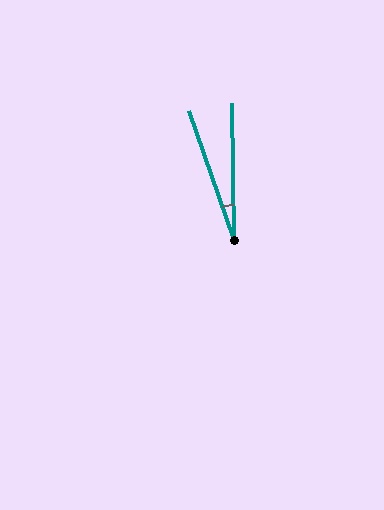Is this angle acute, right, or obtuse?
It is acute.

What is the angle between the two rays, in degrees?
Approximately 18 degrees.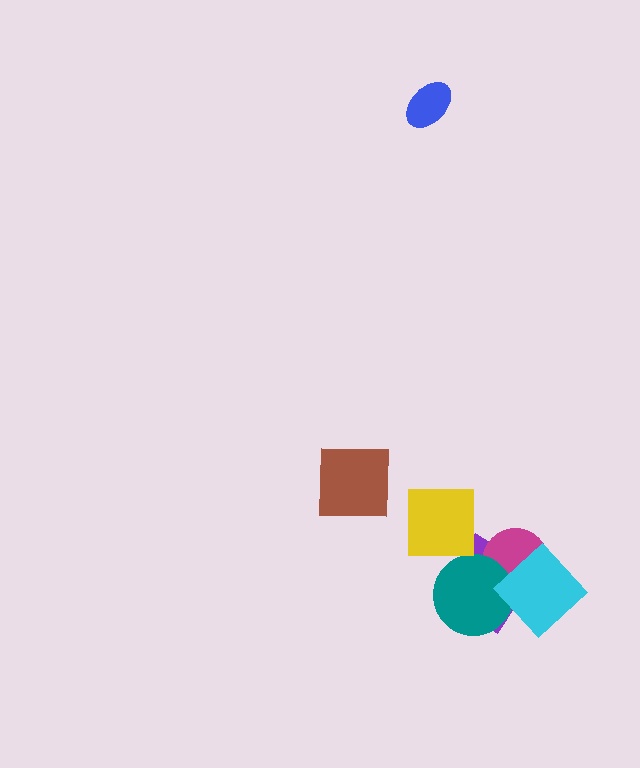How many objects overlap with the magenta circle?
3 objects overlap with the magenta circle.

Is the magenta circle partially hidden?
Yes, it is partially covered by another shape.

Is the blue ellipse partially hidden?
No, no other shape covers it.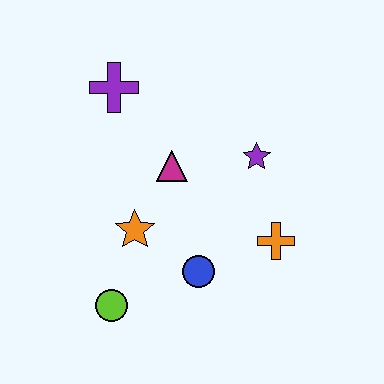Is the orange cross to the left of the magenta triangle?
No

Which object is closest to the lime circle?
The orange star is closest to the lime circle.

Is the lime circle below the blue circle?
Yes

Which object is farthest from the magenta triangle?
The lime circle is farthest from the magenta triangle.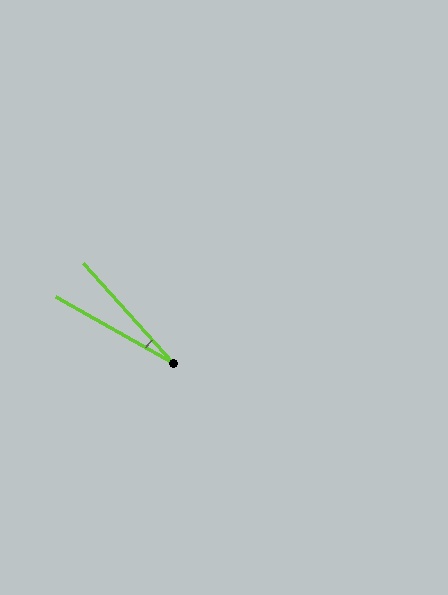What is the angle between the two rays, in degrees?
Approximately 19 degrees.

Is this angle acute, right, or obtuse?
It is acute.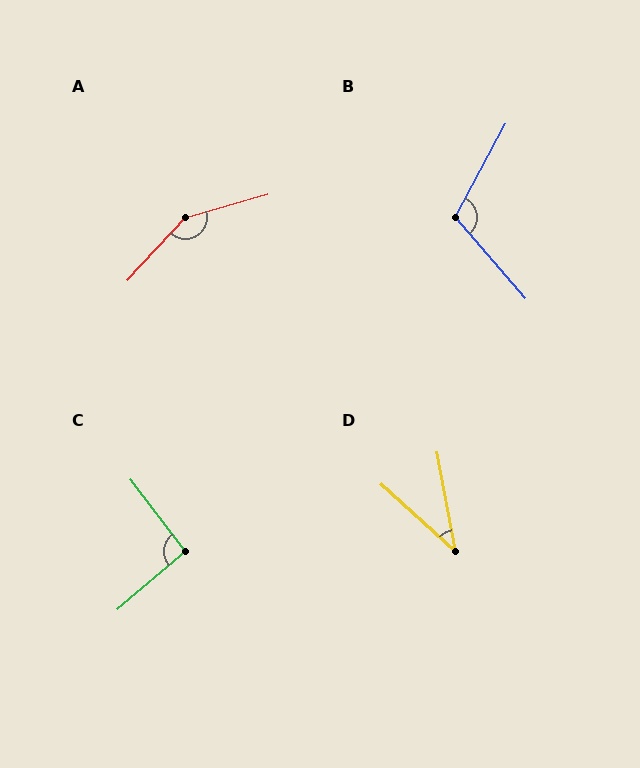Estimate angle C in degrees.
Approximately 93 degrees.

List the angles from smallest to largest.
D (38°), C (93°), B (111°), A (149°).